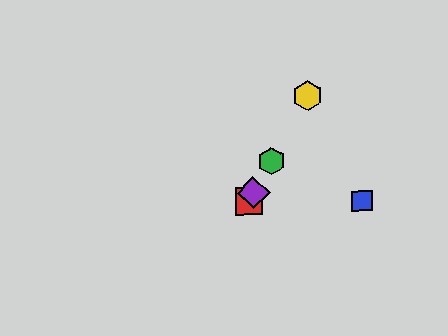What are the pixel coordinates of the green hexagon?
The green hexagon is at (271, 161).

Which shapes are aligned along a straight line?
The red square, the green hexagon, the yellow hexagon, the purple diamond are aligned along a straight line.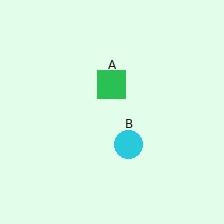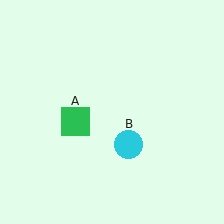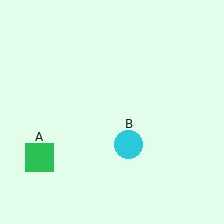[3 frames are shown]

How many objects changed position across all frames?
1 object changed position: green square (object A).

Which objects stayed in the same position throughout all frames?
Cyan circle (object B) remained stationary.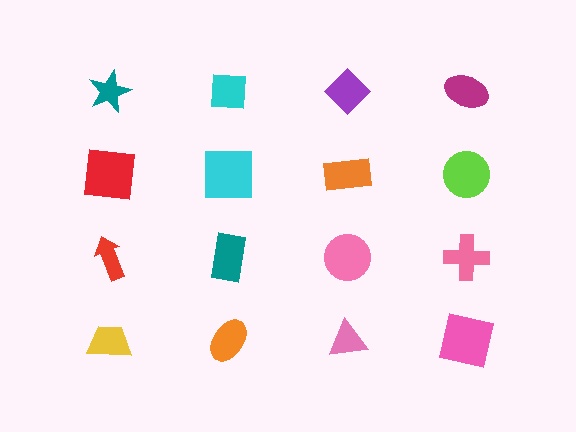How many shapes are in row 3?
4 shapes.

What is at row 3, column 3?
A pink circle.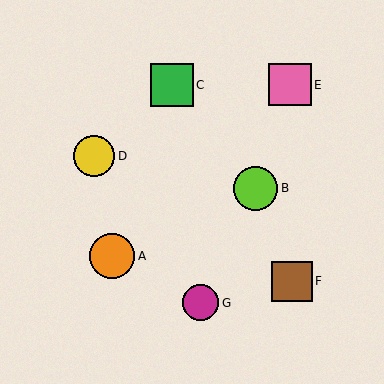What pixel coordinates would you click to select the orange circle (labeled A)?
Click at (112, 256) to select the orange circle A.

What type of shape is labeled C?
Shape C is a green square.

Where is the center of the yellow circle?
The center of the yellow circle is at (94, 156).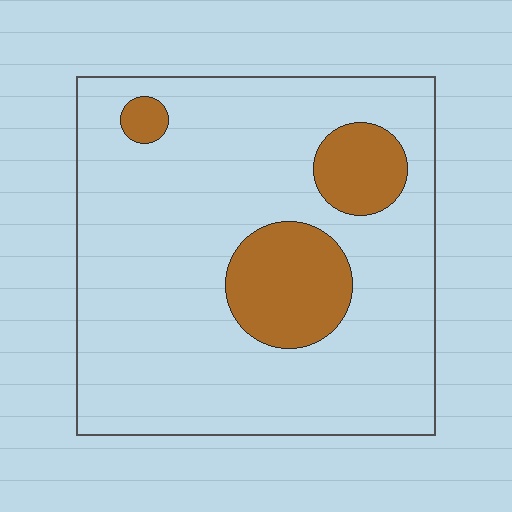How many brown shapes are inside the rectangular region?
3.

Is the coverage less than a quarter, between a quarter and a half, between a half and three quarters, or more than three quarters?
Less than a quarter.